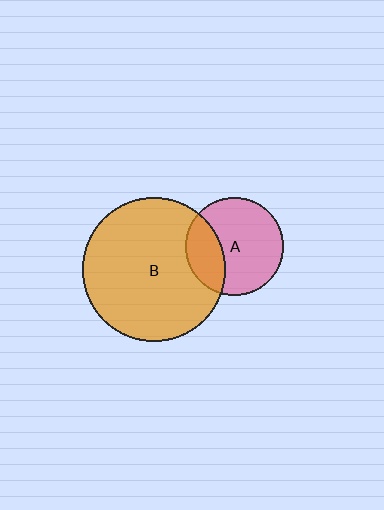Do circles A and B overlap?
Yes.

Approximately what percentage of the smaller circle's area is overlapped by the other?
Approximately 30%.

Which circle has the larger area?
Circle B (orange).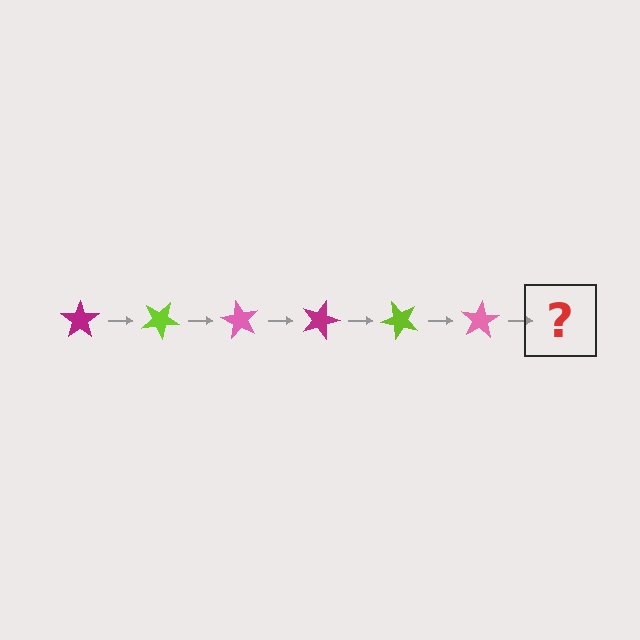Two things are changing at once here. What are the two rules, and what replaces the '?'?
The two rules are that it rotates 30 degrees each step and the color cycles through magenta, lime, and pink. The '?' should be a magenta star, rotated 180 degrees from the start.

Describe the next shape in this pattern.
It should be a magenta star, rotated 180 degrees from the start.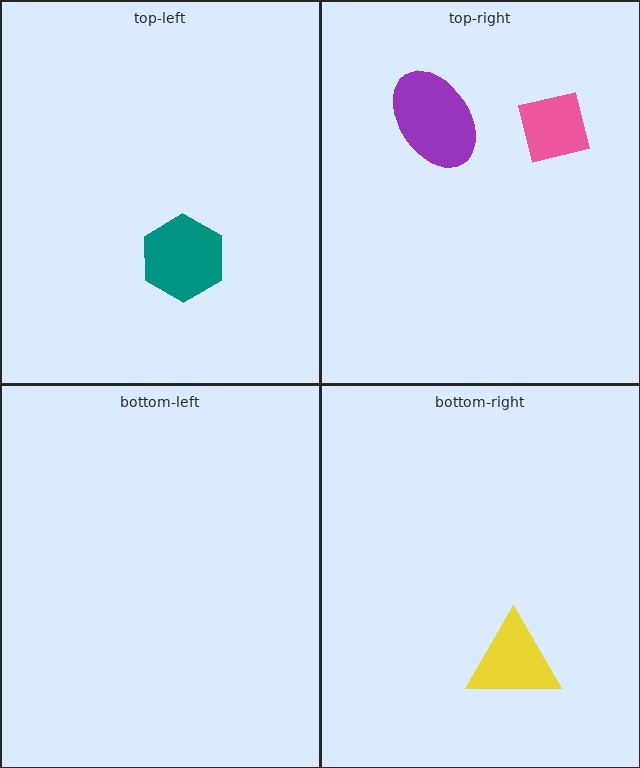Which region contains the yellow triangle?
The bottom-right region.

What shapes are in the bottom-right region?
The yellow triangle.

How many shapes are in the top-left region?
1.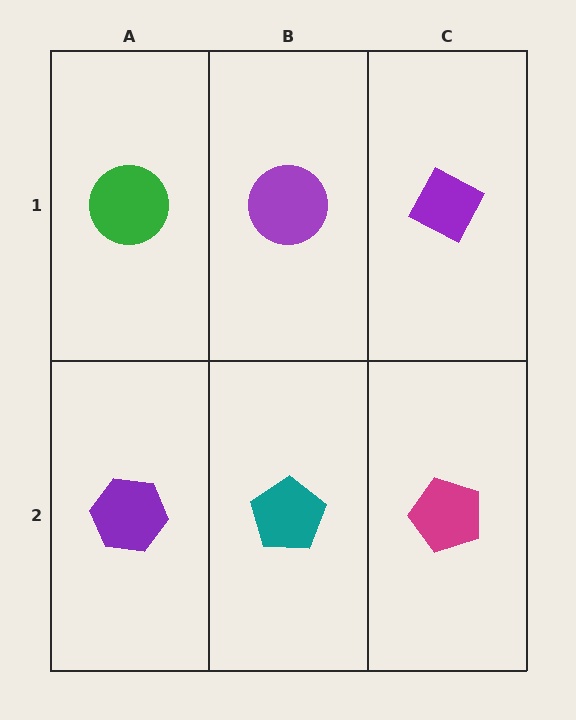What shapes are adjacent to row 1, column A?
A purple hexagon (row 2, column A), a purple circle (row 1, column B).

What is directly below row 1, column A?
A purple hexagon.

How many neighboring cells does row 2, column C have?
2.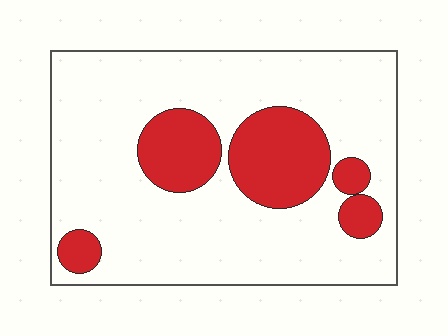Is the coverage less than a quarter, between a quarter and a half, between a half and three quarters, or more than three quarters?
Less than a quarter.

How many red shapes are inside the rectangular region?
5.